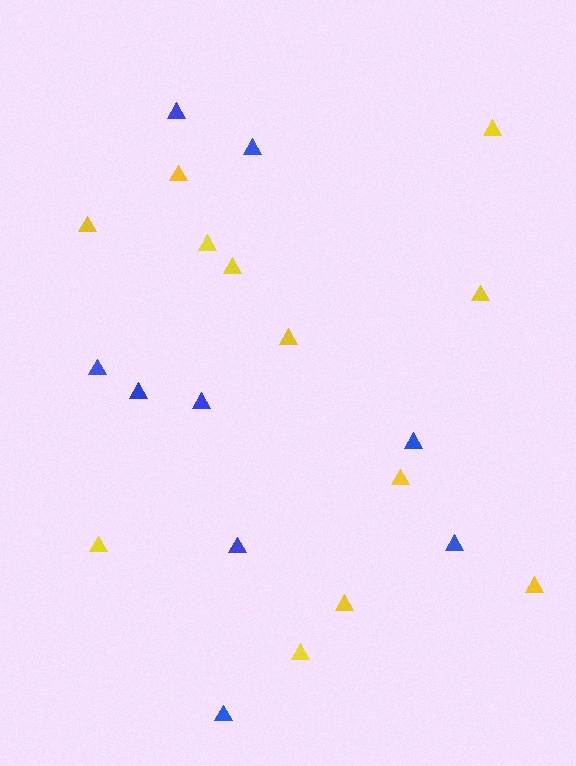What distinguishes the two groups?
There are 2 groups: one group of blue triangles (9) and one group of yellow triangles (12).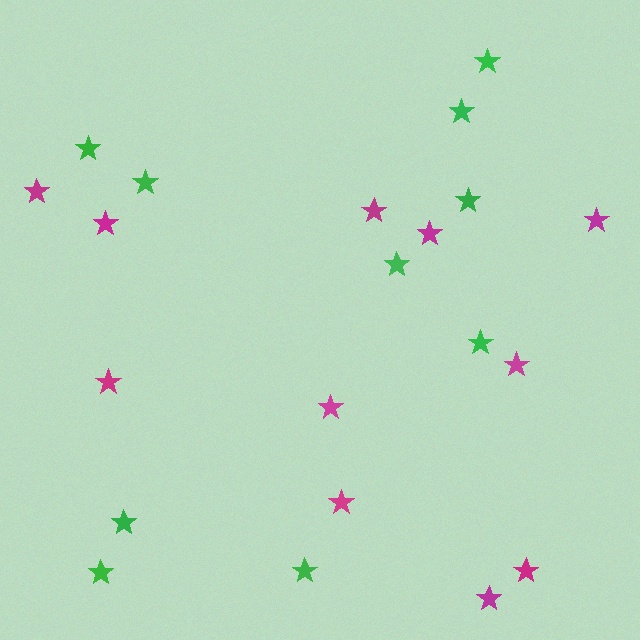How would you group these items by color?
There are 2 groups: one group of magenta stars (11) and one group of green stars (10).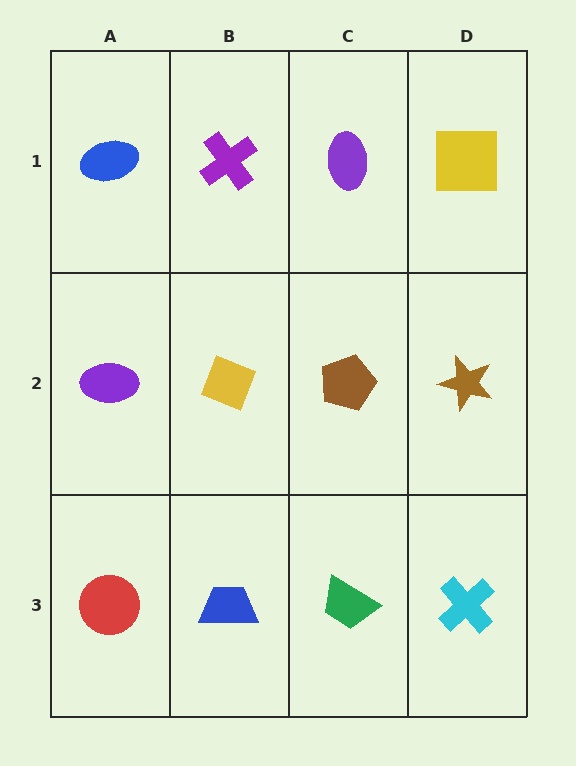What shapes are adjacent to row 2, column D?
A yellow square (row 1, column D), a cyan cross (row 3, column D), a brown pentagon (row 2, column C).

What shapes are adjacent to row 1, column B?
A yellow diamond (row 2, column B), a blue ellipse (row 1, column A), a purple ellipse (row 1, column C).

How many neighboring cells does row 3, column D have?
2.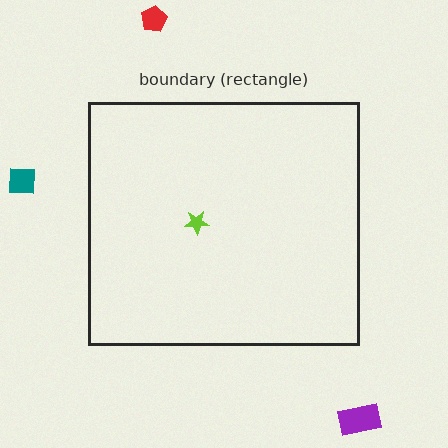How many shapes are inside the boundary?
1 inside, 3 outside.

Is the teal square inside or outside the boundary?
Outside.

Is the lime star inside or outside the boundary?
Inside.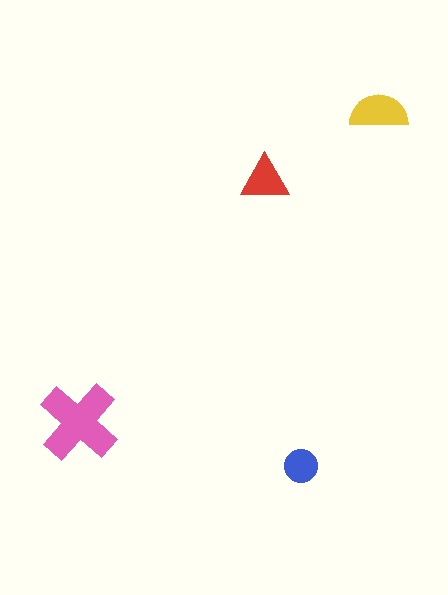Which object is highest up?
The yellow semicircle is topmost.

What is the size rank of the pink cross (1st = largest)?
1st.